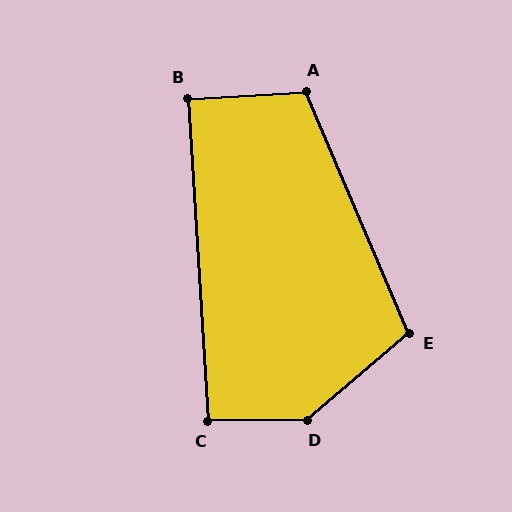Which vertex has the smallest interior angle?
B, at approximately 90 degrees.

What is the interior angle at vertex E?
Approximately 107 degrees (obtuse).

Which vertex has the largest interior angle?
D, at approximately 140 degrees.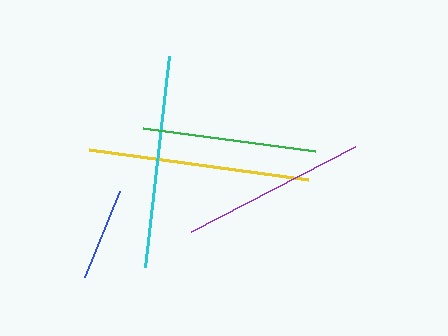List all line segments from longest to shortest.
From longest to shortest: yellow, cyan, purple, green, blue.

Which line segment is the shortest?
The blue line is the shortest at approximately 93 pixels.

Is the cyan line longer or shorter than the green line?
The cyan line is longer than the green line.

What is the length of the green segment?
The green segment is approximately 173 pixels long.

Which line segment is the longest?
The yellow line is the longest at approximately 221 pixels.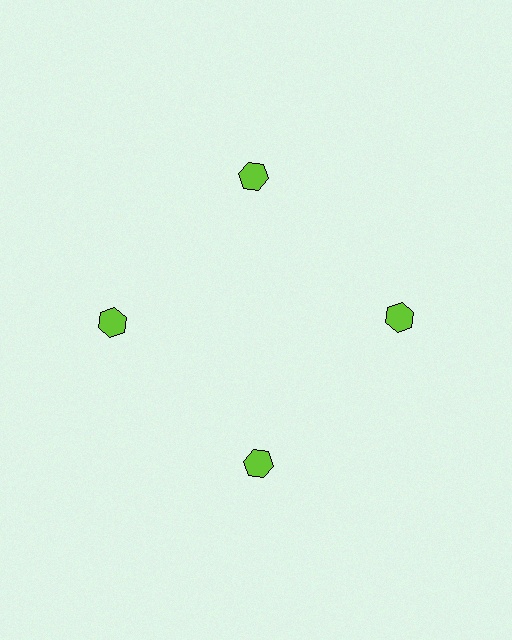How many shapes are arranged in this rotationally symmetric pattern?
There are 4 shapes, arranged in 4 groups of 1.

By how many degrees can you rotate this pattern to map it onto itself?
The pattern maps onto itself every 90 degrees of rotation.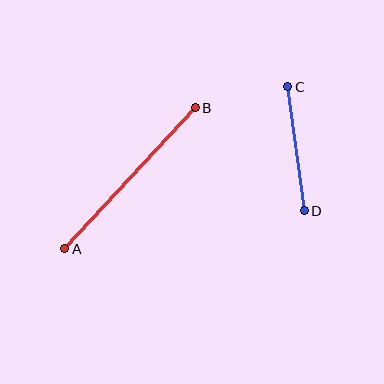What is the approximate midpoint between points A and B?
The midpoint is at approximately (130, 178) pixels.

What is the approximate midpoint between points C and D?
The midpoint is at approximately (296, 149) pixels.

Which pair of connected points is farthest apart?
Points A and B are farthest apart.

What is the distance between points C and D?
The distance is approximately 125 pixels.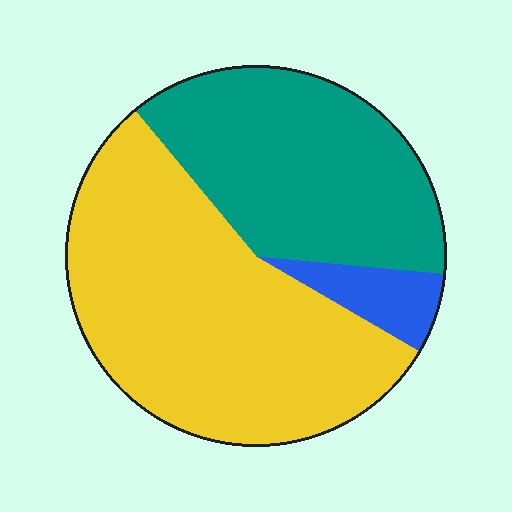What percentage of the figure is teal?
Teal covers 38% of the figure.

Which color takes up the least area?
Blue, at roughly 5%.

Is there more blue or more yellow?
Yellow.